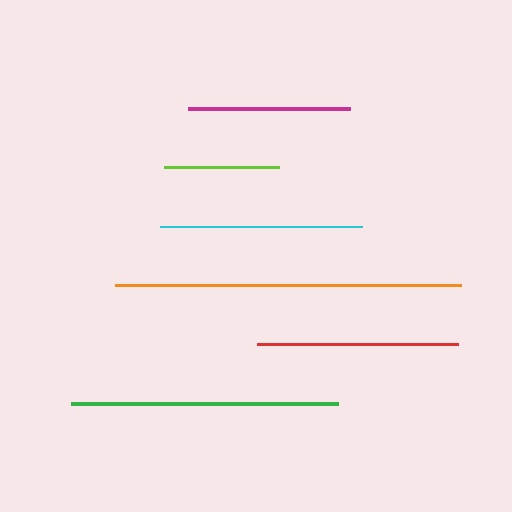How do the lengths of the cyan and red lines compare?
The cyan and red lines are approximately the same length.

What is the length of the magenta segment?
The magenta segment is approximately 162 pixels long.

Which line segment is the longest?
The orange line is the longest at approximately 346 pixels.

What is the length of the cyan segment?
The cyan segment is approximately 202 pixels long.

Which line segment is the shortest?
The lime line is the shortest at approximately 114 pixels.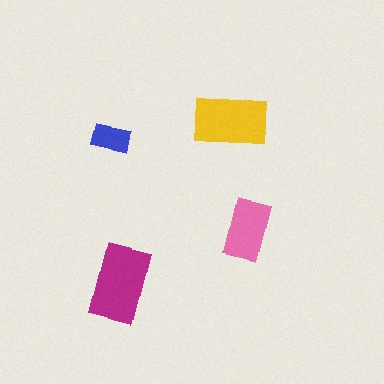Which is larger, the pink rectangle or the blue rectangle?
The pink one.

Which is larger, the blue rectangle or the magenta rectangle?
The magenta one.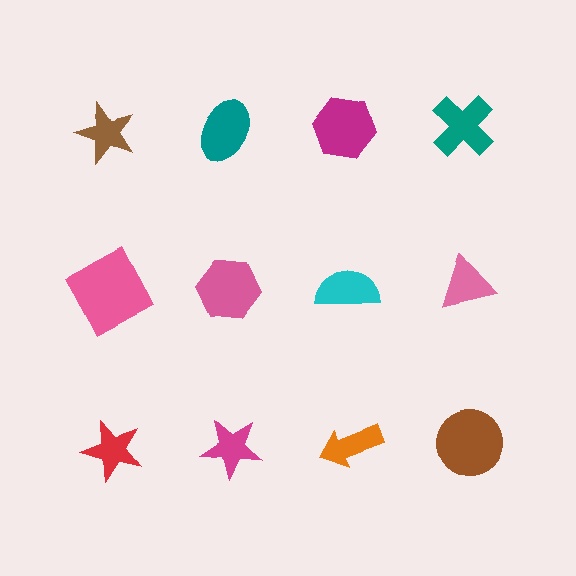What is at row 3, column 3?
An orange arrow.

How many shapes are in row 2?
4 shapes.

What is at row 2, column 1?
A pink square.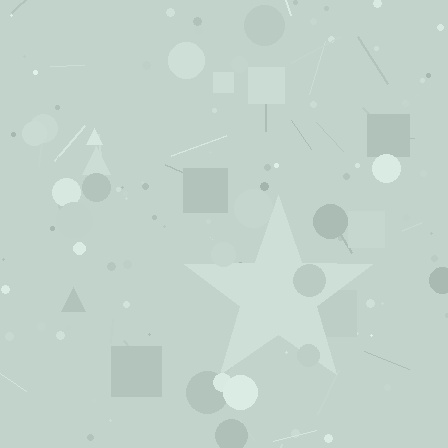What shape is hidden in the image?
A star is hidden in the image.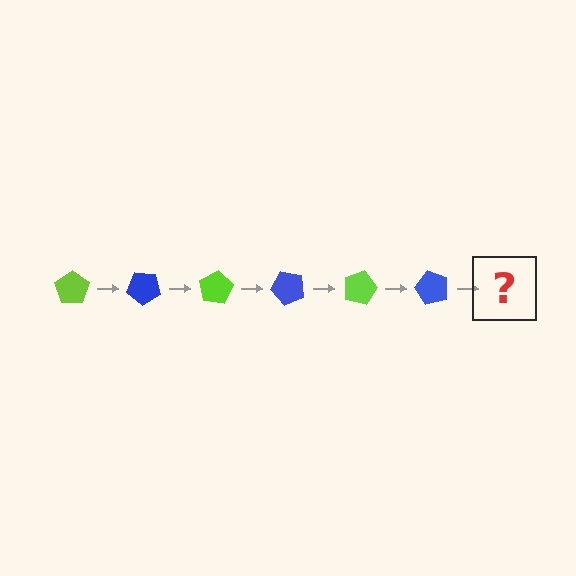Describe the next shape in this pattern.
It should be a lime pentagon, rotated 240 degrees from the start.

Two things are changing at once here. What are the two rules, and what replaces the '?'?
The two rules are that it rotates 40 degrees each step and the color cycles through lime and blue. The '?' should be a lime pentagon, rotated 240 degrees from the start.